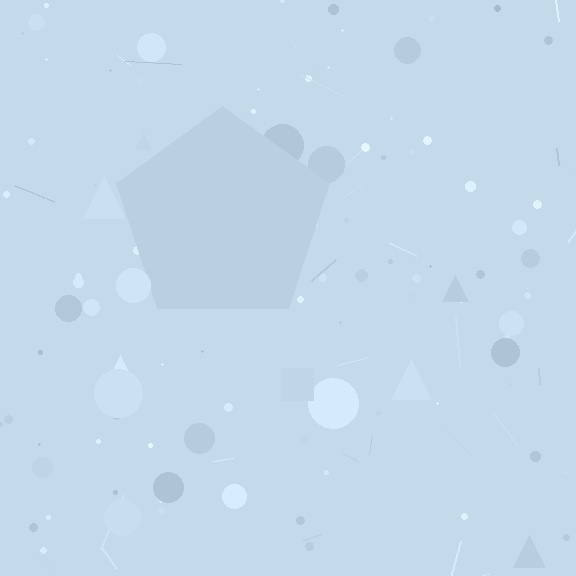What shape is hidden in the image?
A pentagon is hidden in the image.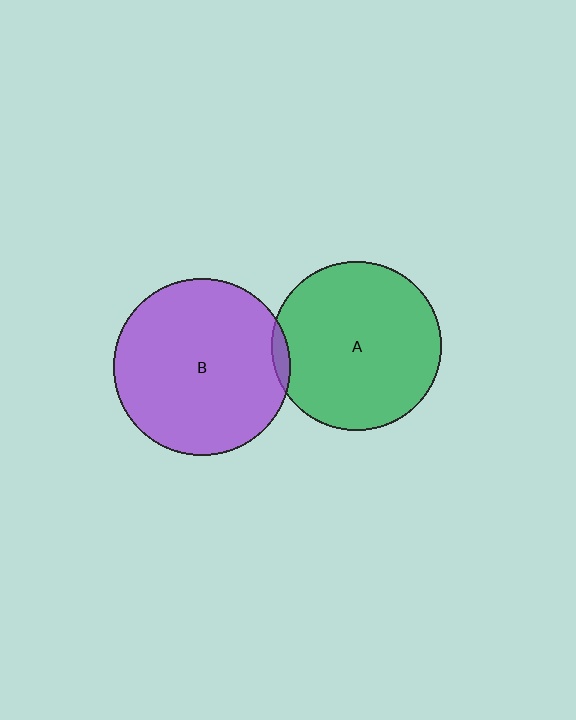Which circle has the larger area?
Circle B (purple).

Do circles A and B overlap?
Yes.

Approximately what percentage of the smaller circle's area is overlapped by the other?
Approximately 5%.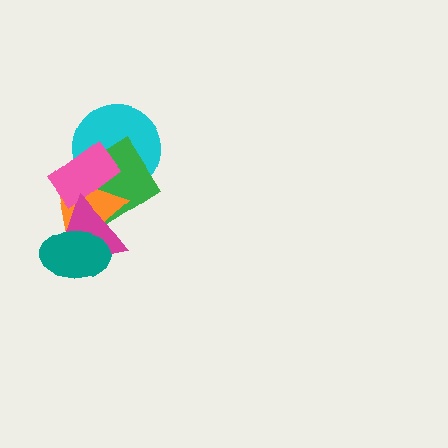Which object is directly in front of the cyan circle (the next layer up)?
The green diamond is directly in front of the cyan circle.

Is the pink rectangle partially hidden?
Yes, it is partially covered by another shape.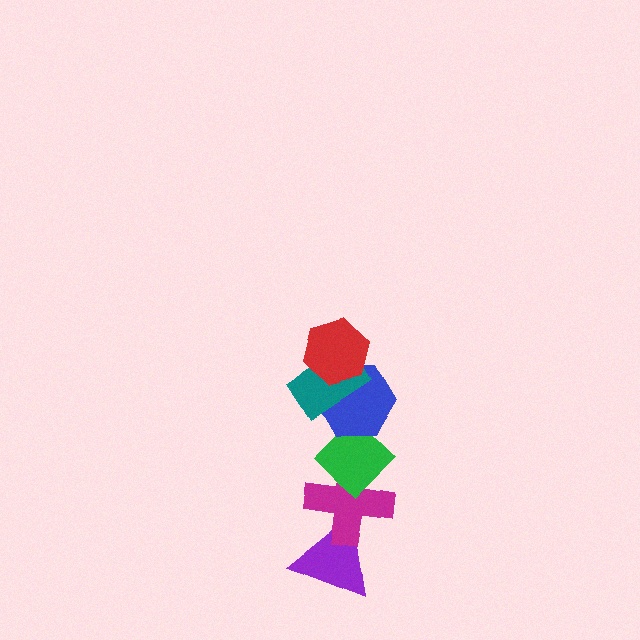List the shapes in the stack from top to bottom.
From top to bottom: the red hexagon, the teal rectangle, the blue hexagon, the green diamond, the magenta cross, the purple triangle.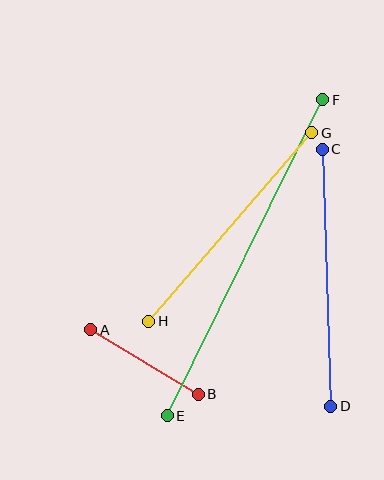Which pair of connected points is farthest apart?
Points E and F are farthest apart.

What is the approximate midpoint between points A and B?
The midpoint is at approximately (145, 362) pixels.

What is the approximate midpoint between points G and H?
The midpoint is at approximately (230, 227) pixels.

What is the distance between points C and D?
The distance is approximately 257 pixels.